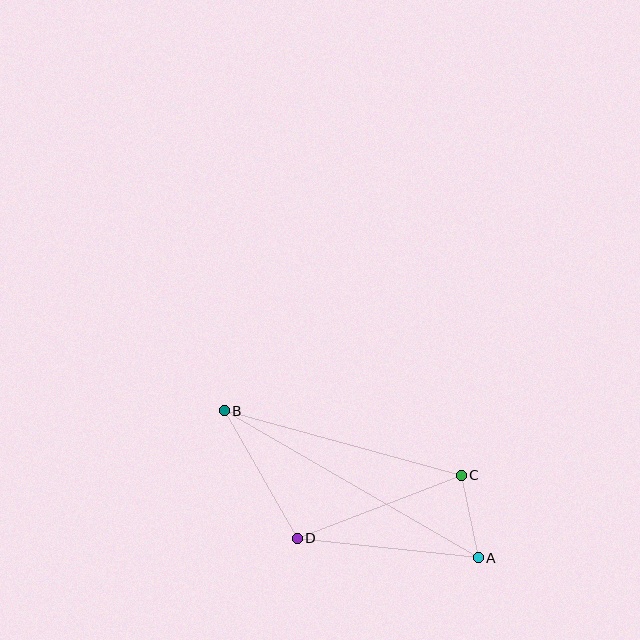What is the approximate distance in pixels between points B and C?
The distance between B and C is approximately 246 pixels.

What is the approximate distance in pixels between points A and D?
The distance between A and D is approximately 182 pixels.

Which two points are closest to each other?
Points A and C are closest to each other.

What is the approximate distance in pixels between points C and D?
The distance between C and D is approximately 176 pixels.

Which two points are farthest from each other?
Points A and B are farthest from each other.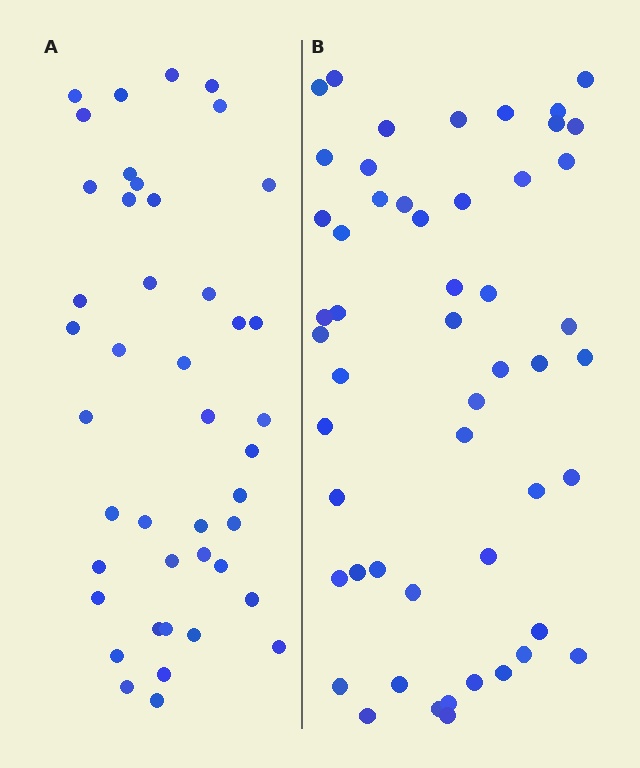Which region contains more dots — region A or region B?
Region B (the right region) has more dots.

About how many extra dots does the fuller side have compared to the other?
Region B has roughly 8 or so more dots than region A.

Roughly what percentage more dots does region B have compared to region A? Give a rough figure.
About 20% more.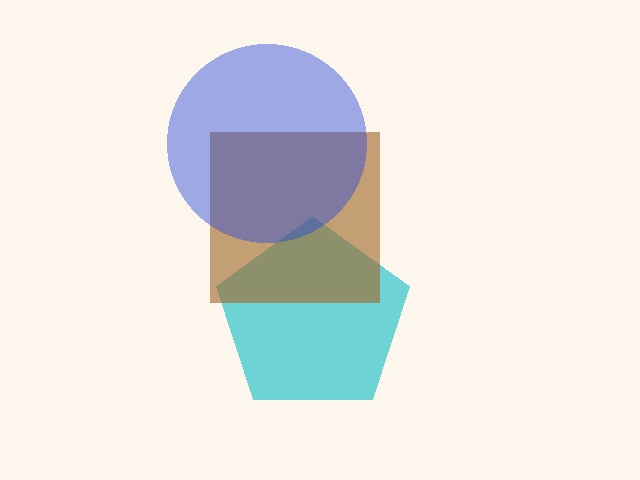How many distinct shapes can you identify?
There are 3 distinct shapes: a cyan pentagon, a brown square, a blue circle.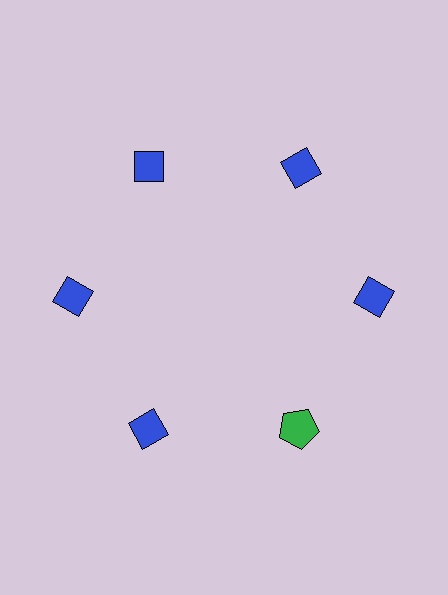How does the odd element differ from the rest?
It differs in both color (green instead of blue) and shape (pentagon instead of diamond).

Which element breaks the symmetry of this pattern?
The green pentagon at roughly the 5 o'clock position breaks the symmetry. All other shapes are blue diamonds.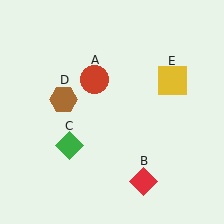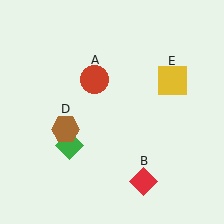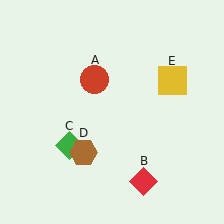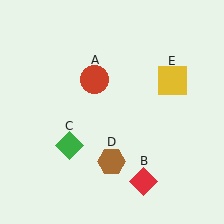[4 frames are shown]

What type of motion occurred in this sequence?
The brown hexagon (object D) rotated counterclockwise around the center of the scene.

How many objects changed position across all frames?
1 object changed position: brown hexagon (object D).